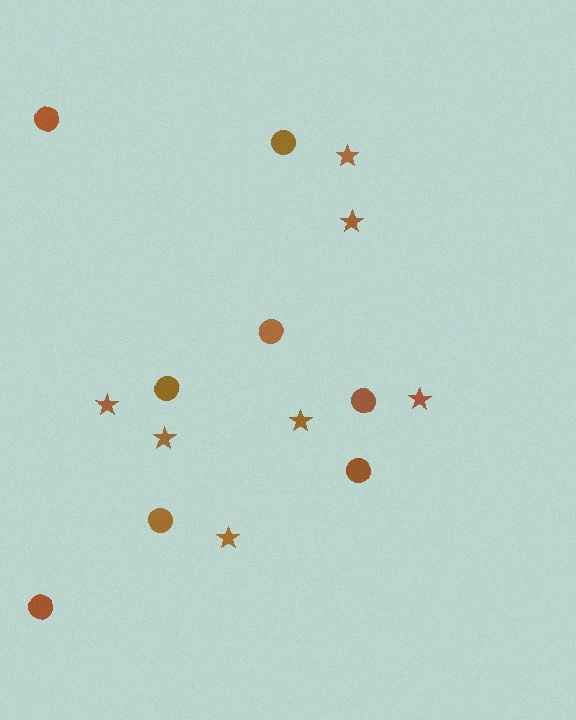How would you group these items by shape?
There are 2 groups: one group of circles (8) and one group of stars (7).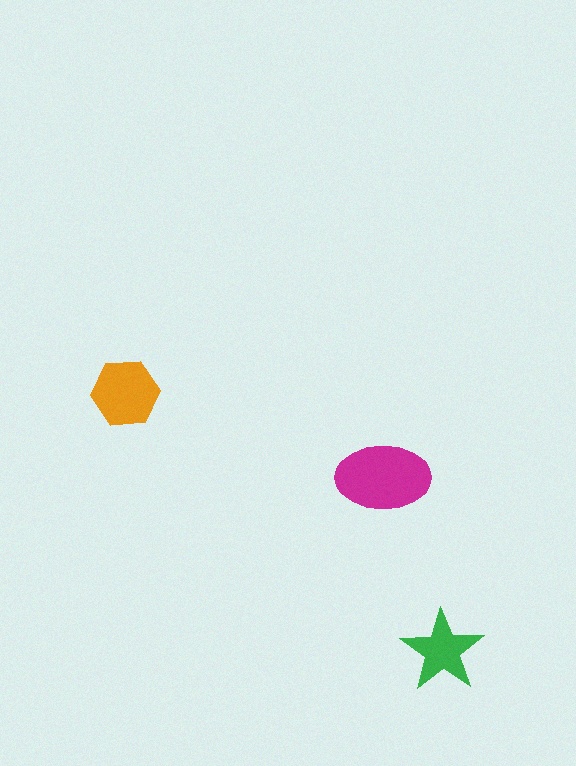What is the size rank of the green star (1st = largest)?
3rd.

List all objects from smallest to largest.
The green star, the orange hexagon, the magenta ellipse.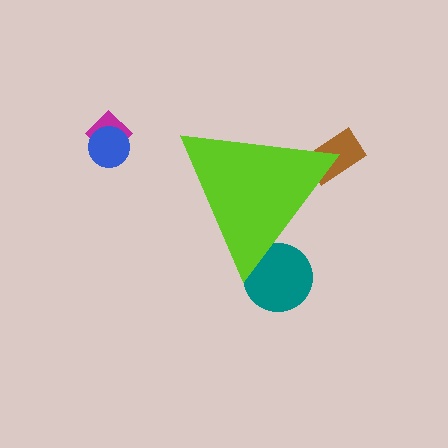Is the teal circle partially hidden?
Yes, the teal circle is partially hidden behind the lime triangle.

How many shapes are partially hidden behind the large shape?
2 shapes are partially hidden.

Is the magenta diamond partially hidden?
No, the magenta diamond is fully visible.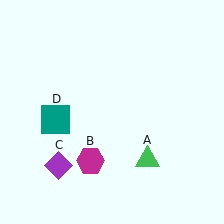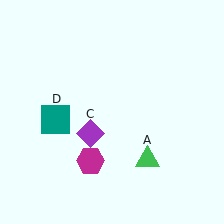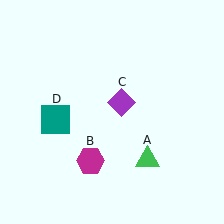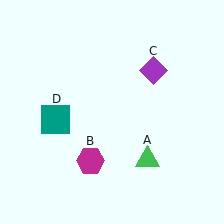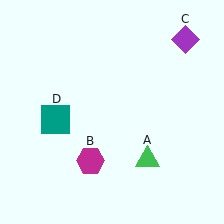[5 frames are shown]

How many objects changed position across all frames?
1 object changed position: purple diamond (object C).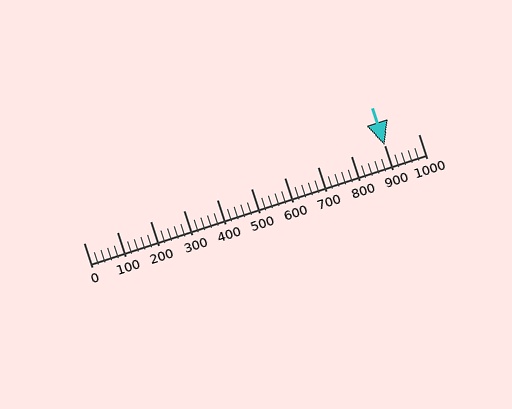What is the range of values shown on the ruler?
The ruler shows values from 0 to 1000.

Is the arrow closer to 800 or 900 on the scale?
The arrow is closer to 900.